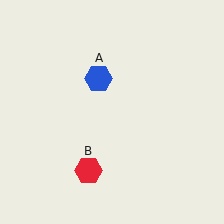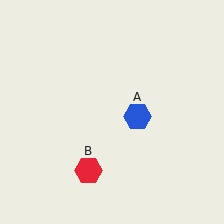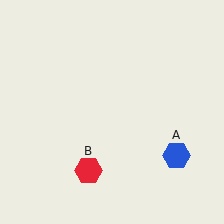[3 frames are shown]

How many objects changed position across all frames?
1 object changed position: blue hexagon (object A).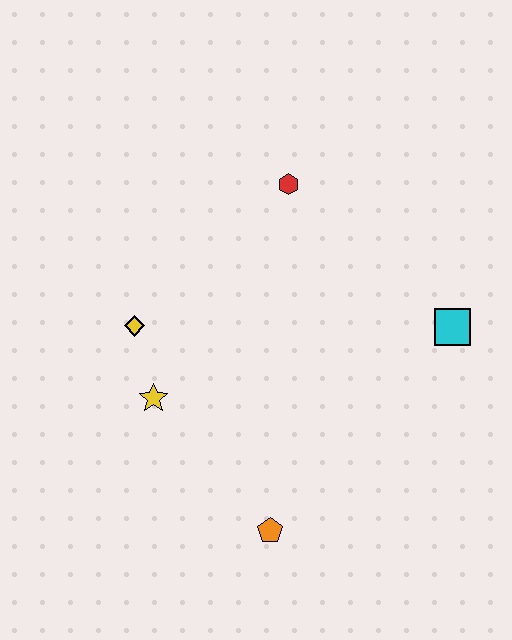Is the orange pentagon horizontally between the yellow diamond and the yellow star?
No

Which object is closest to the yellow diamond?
The yellow star is closest to the yellow diamond.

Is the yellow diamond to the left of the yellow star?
Yes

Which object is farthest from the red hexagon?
The orange pentagon is farthest from the red hexagon.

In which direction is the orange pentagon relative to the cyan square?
The orange pentagon is below the cyan square.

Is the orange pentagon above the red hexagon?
No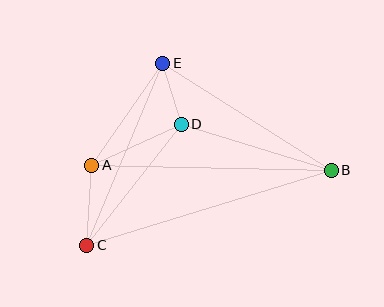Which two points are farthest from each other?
Points B and C are farthest from each other.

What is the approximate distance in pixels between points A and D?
The distance between A and D is approximately 99 pixels.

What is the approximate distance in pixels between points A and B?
The distance between A and B is approximately 240 pixels.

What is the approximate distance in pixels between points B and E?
The distance between B and E is approximately 200 pixels.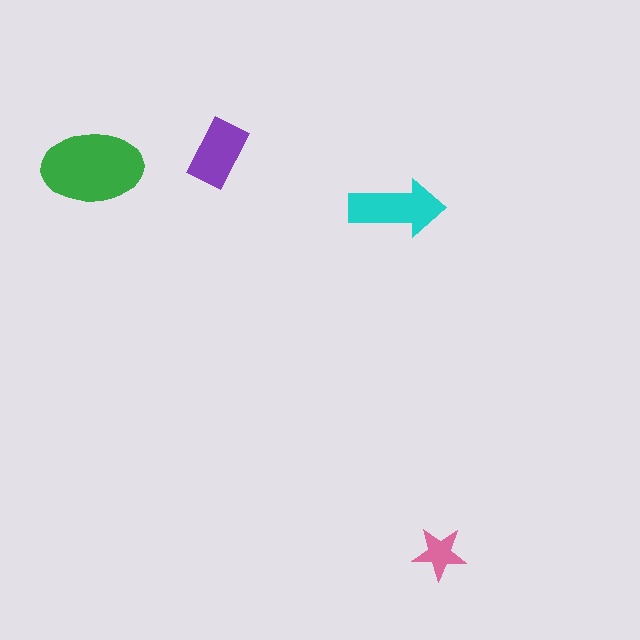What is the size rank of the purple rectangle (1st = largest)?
3rd.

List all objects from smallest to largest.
The pink star, the purple rectangle, the cyan arrow, the green ellipse.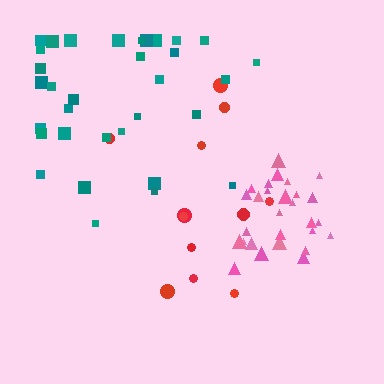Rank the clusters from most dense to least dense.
pink, teal, red.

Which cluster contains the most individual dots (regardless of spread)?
Teal (34).